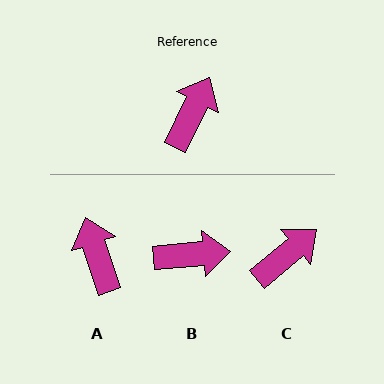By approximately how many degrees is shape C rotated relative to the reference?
Approximately 24 degrees clockwise.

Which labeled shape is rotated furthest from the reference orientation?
B, about 59 degrees away.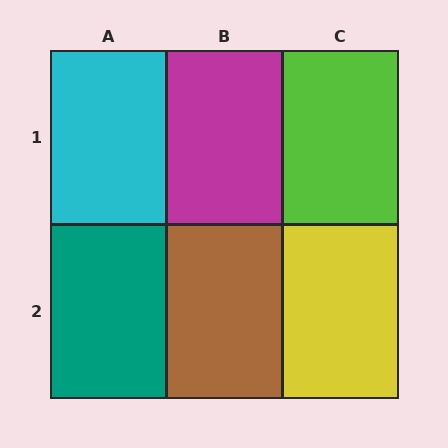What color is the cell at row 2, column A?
Teal.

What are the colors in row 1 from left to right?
Cyan, magenta, lime.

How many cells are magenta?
1 cell is magenta.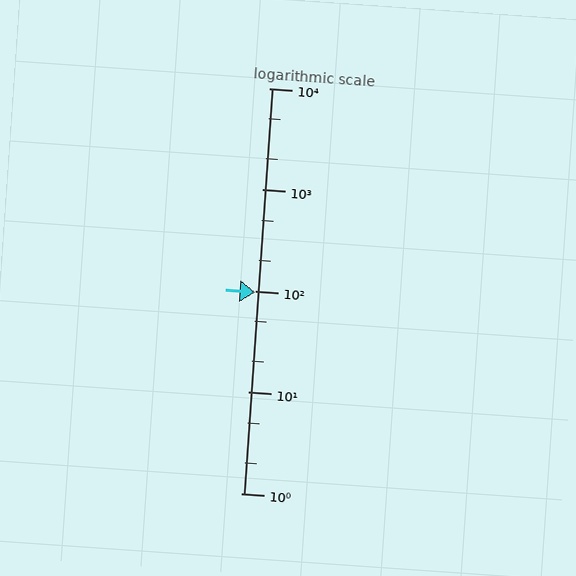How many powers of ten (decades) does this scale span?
The scale spans 4 decades, from 1 to 10000.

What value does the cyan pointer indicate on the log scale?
The pointer indicates approximately 96.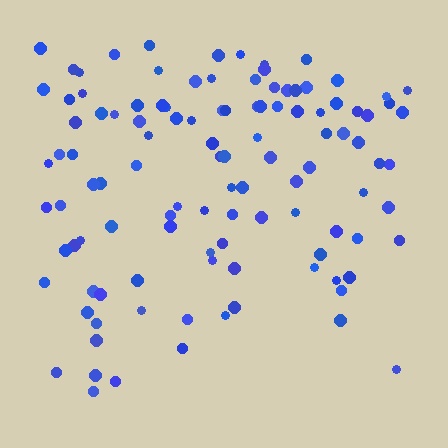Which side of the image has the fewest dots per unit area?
The bottom.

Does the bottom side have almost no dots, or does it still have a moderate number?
Still a moderate number, just noticeably fewer than the top.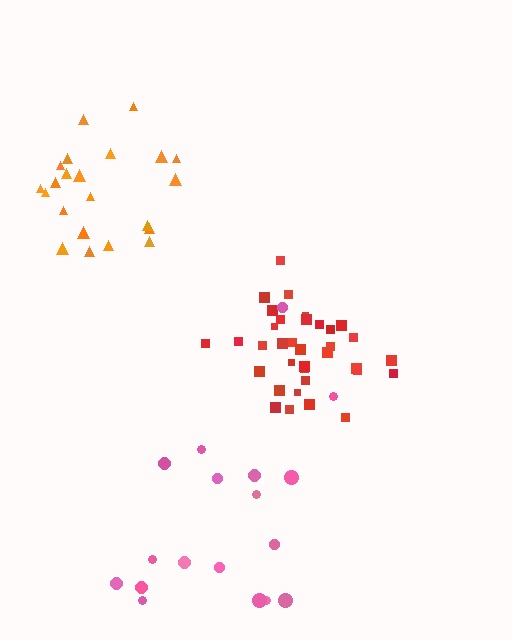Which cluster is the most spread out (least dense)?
Pink.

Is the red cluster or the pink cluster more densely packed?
Red.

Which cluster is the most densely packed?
Red.